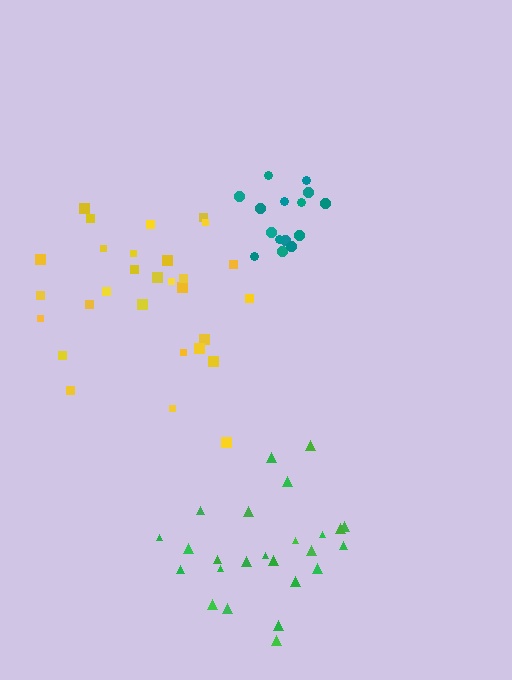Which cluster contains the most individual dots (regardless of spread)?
Yellow (29).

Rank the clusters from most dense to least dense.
teal, green, yellow.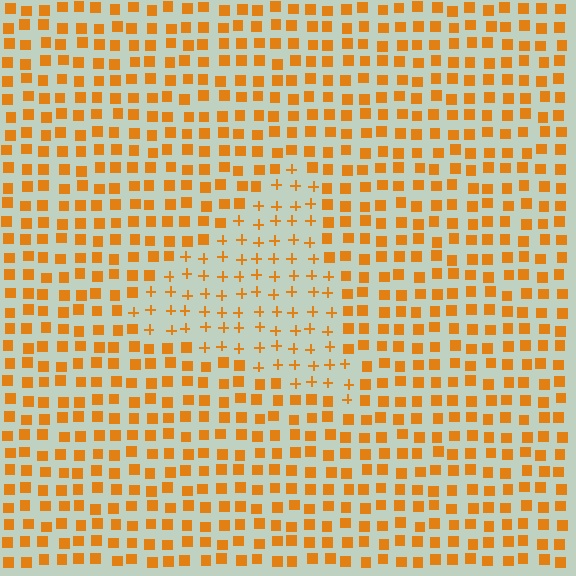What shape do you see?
I see a triangle.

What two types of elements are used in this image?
The image uses plus signs inside the triangle region and squares outside it.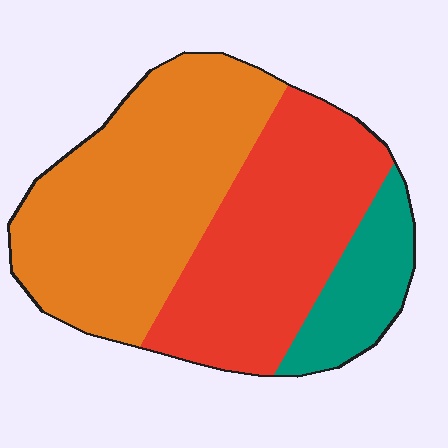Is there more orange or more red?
Orange.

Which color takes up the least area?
Teal, at roughly 15%.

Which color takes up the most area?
Orange, at roughly 45%.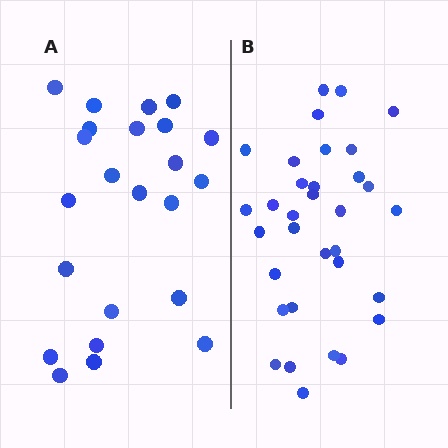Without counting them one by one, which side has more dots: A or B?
Region B (the right region) has more dots.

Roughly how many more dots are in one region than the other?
Region B has roughly 10 or so more dots than region A.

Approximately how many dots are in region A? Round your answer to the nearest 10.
About 20 dots. (The exact count is 23, which rounds to 20.)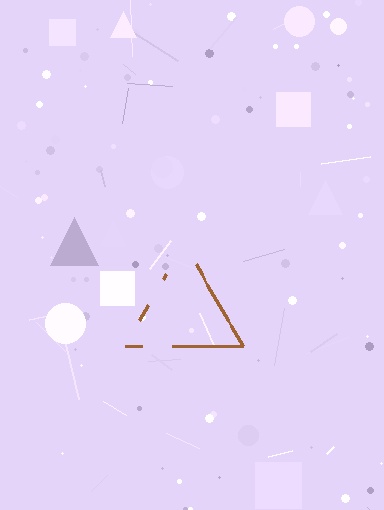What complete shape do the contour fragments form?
The contour fragments form a triangle.